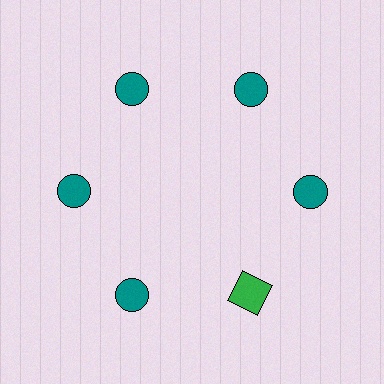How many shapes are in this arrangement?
There are 6 shapes arranged in a ring pattern.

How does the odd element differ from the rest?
It differs in both color (green instead of teal) and shape (square instead of circle).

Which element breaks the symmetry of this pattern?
The green square at roughly the 5 o'clock position breaks the symmetry. All other shapes are teal circles.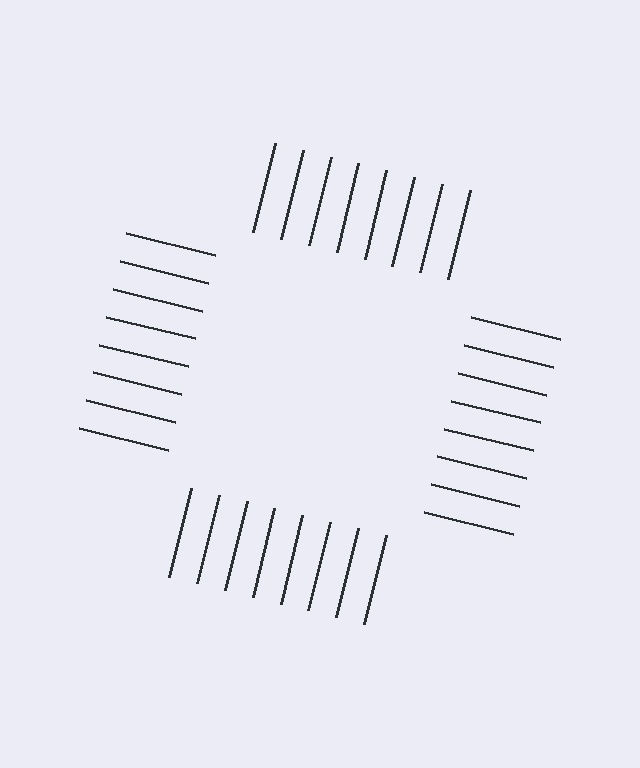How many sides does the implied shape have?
4 sides — the line-ends trace a square.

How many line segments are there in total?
32 — 8 along each of the 4 edges.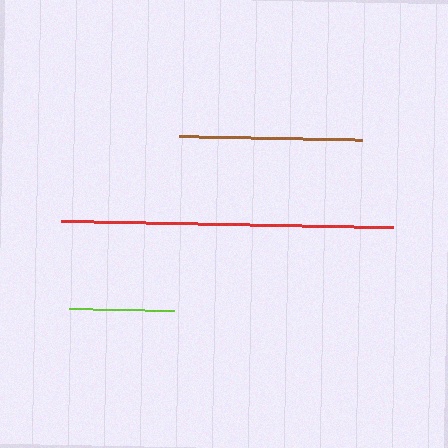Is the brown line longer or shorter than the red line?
The red line is longer than the brown line.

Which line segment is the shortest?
The lime line is the shortest at approximately 105 pixels.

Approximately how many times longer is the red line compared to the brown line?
The red line is approximately 1.8 times the length of the brown line.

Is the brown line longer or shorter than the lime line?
The brown line is longer than the lime line.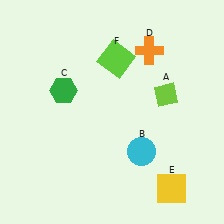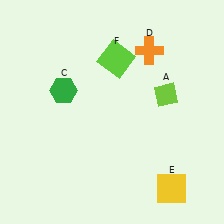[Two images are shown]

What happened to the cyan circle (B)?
The cyan circle (B) was removed in Image 2. It was in the bottom-right area of Image 1.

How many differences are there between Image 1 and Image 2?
There is 1 difference between the two images.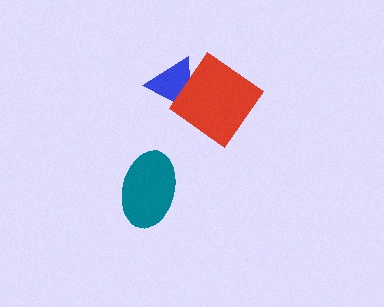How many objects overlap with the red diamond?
1 object overlaps with the red diamond.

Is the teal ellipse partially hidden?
No, no other shape covers it.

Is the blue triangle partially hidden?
Yes, it is partially covered by another shape.